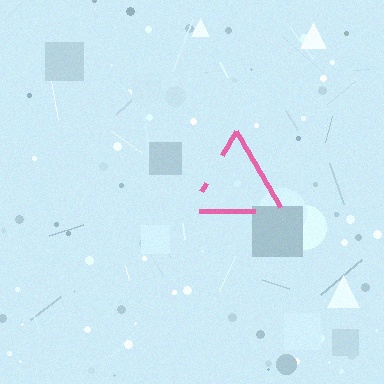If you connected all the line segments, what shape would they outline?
They would outline a triangle.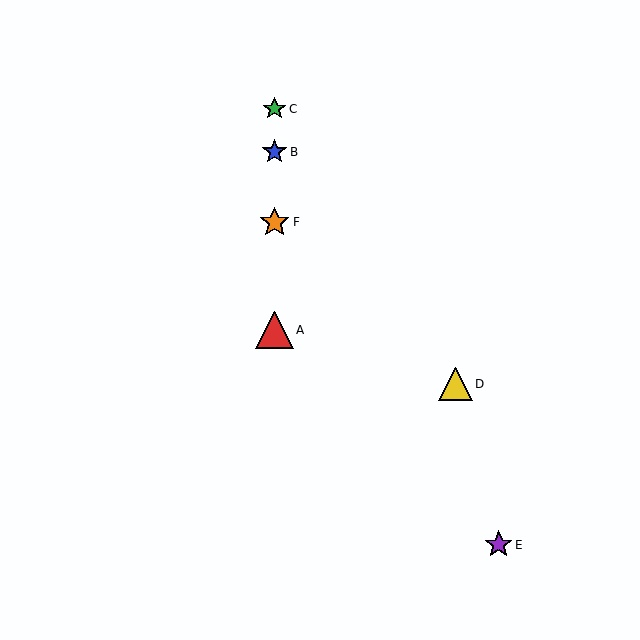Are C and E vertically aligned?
No, C is at x≈275 and E is at x≈499.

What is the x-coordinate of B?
Object B is at x≈275.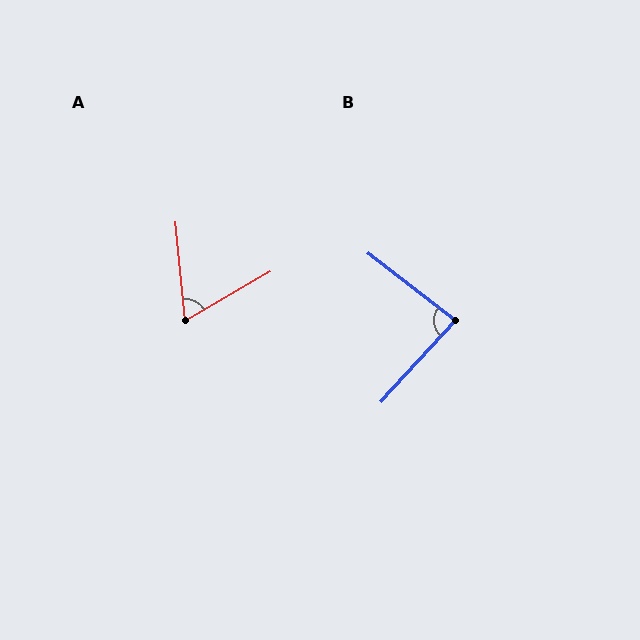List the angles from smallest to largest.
A (66°), B (85°).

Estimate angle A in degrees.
Approximately 66 degrees.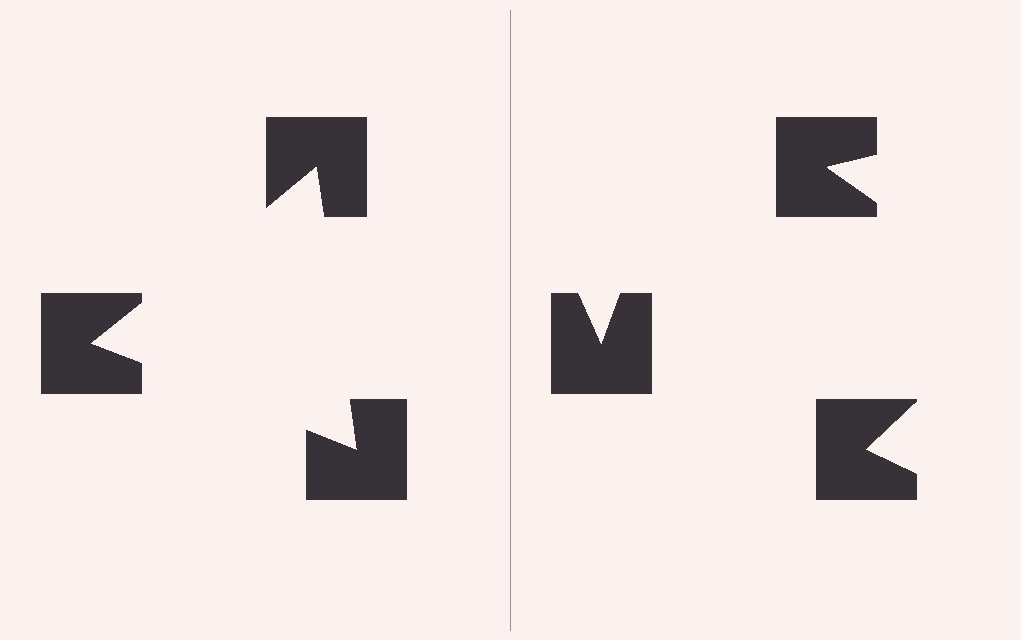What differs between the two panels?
The notched squares are positioned identically on both sides; only the wedge orientations differ. On the left they align to a triangle; on the right they are misaligned.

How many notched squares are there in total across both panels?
6 — 3 on each side.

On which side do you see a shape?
An illusory triangle appears on the left side. On the right side the wedge cuts are rotated, so no coherent shape forms.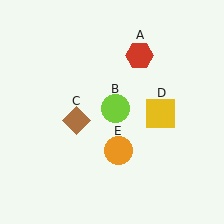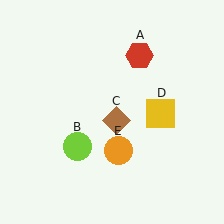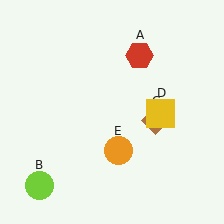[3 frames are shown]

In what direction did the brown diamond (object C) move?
The brown diamond (object C) moved right.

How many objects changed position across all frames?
2 objects changed position: lime circle (object B), brown diamond (object C).